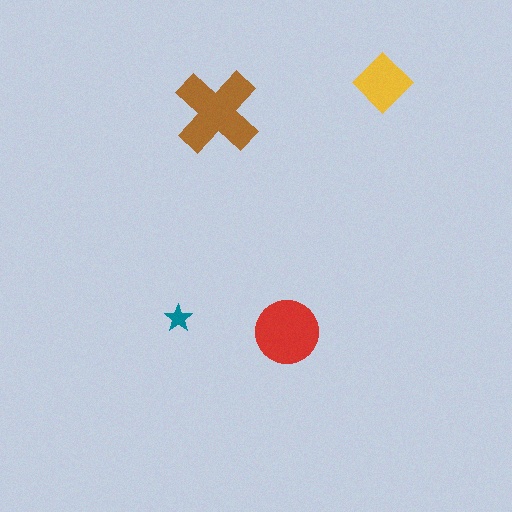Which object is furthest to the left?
The teal star is leftmost.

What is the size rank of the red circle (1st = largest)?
2nd.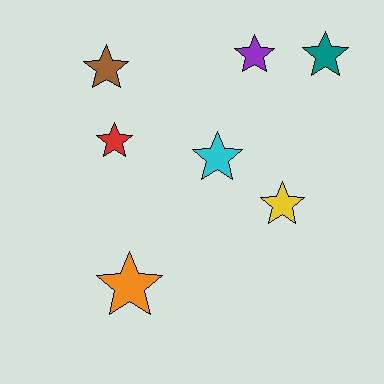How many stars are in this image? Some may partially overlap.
There are 7 stars.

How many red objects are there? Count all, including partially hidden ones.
There is 1 red object.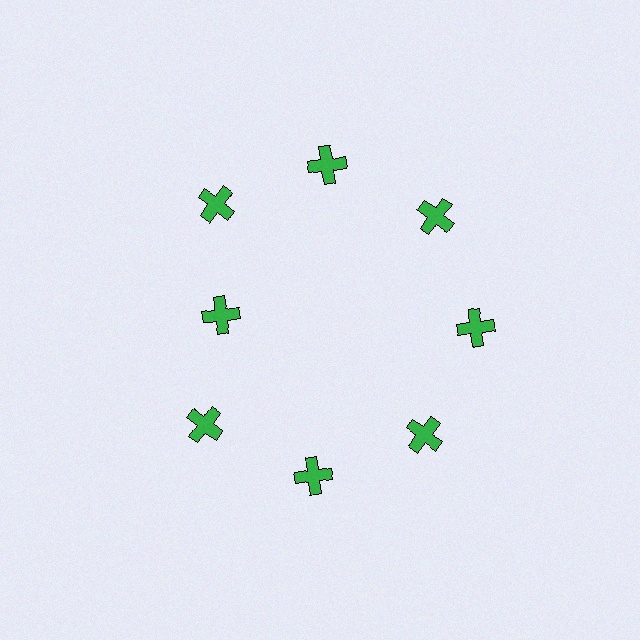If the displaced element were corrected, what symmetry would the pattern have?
It would have 8-fold rotational symmetry — the pattern would map onto itself every 45 degrees.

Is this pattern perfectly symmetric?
No. The 8 green crosses are arranged in a ring, but one element near the 9 o'clock position is pulled inward toward the center, breaking the 8-fold rotational symmetry.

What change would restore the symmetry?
The symmetry would be restored by moving it outward, back onto the ring so that all 8 crosses sit at equal angles and equal distance from the center.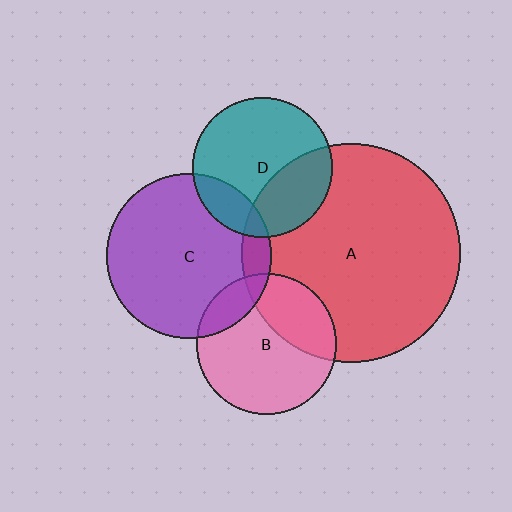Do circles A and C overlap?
Yes.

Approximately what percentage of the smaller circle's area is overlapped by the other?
Approximately 10%.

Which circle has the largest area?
Circle A (red).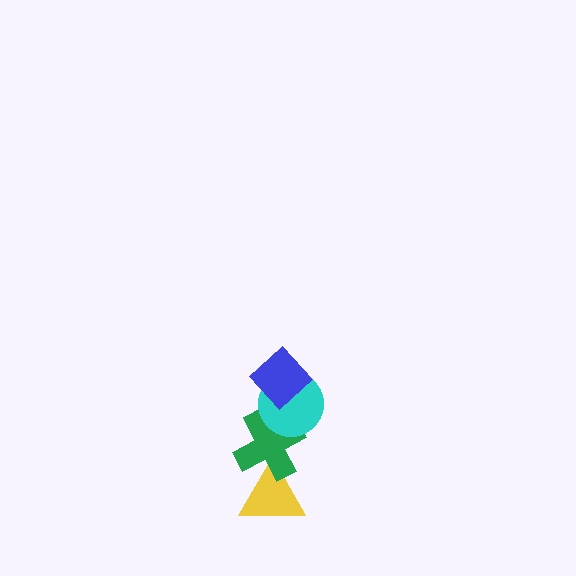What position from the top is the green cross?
The green cross is 3rd from the top.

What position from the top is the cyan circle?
The cyan circle is 2nd from the top.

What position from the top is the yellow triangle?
The yellow triangle is 4th from the top.